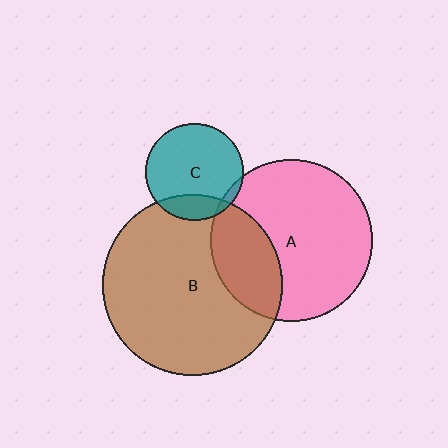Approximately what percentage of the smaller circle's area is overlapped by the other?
Approximately 30%.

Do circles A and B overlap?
Yes.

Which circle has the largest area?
Circle B (brown).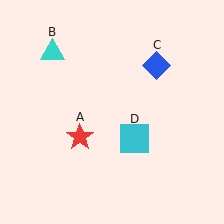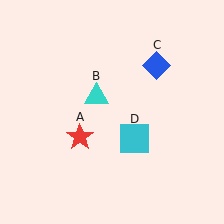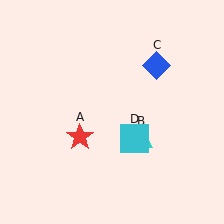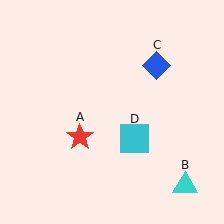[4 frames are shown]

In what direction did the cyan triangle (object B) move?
The cyan triangle (object B) moved down and to the right.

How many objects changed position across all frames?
1 object changed position: cyan triangle (object B).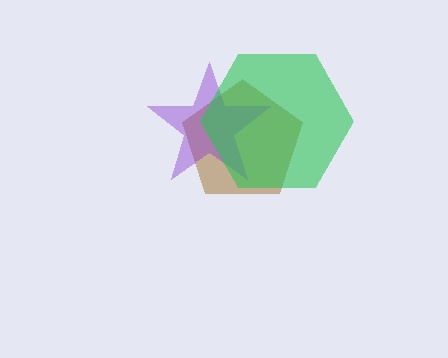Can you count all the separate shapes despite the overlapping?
Yes, there are 3 separate shapes.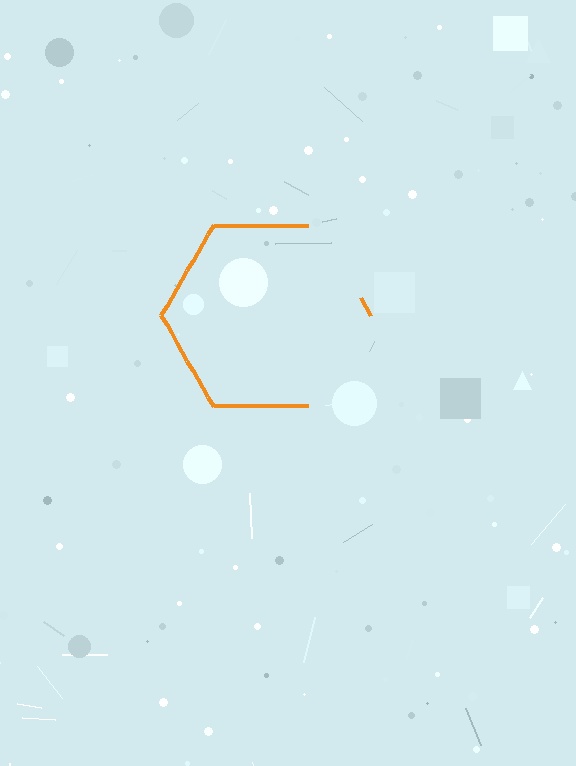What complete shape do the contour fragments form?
The contour fragments form a hexagon.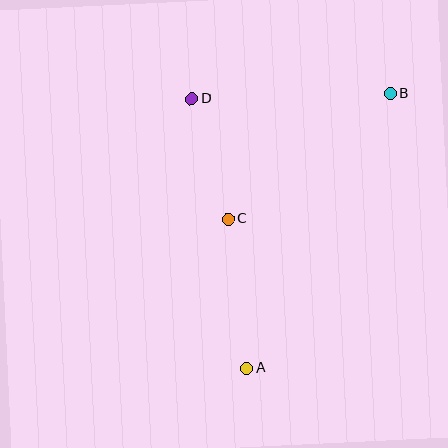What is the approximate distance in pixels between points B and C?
The distance between B and C is approximately 205 pixels.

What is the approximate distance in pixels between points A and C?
The distance between A and C is approximately 150 pixels.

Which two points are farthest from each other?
Points A and B are farthest from each other.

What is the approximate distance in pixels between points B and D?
The distance between B and D is approximately 199 pixels.